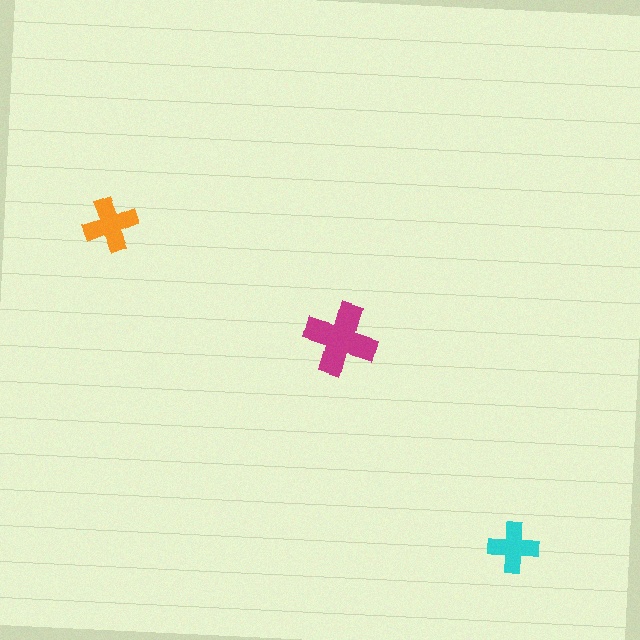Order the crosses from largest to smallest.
the magenta one, the orange one, the cyan one.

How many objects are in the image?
There are 3 objects in the image.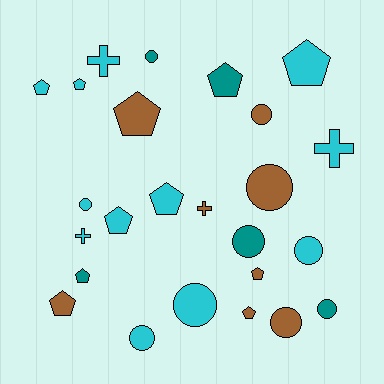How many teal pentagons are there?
There are 2 teal pentagons.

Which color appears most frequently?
Cyan, with 12 objects.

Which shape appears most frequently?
Pentagon, with 11 objects.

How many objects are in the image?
There are 25 objects.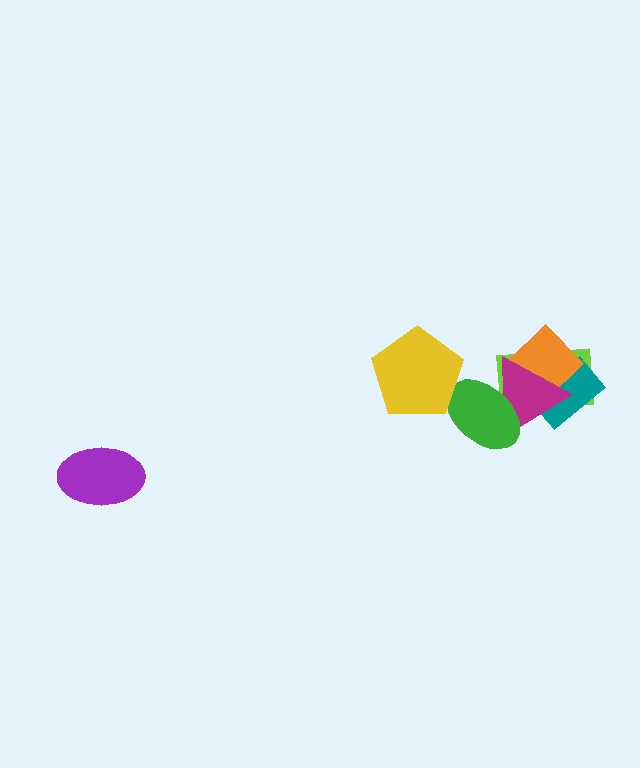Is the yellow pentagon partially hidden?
No, no other shape covers it.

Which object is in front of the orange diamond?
The magenta triangle is in front of the orange diamond.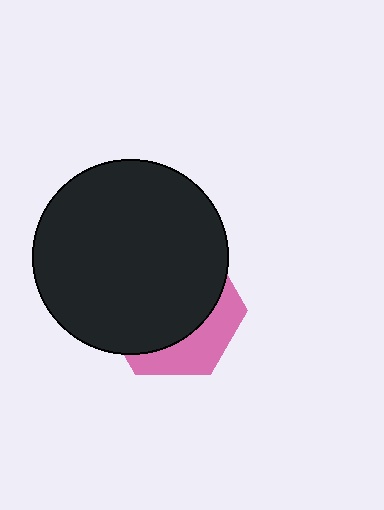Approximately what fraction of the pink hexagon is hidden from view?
Roughly 70% of the pink hexagon is hidden behind the black circle.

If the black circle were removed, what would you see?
You would see the complete pink hexagon.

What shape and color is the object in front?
The object in front is a black circle.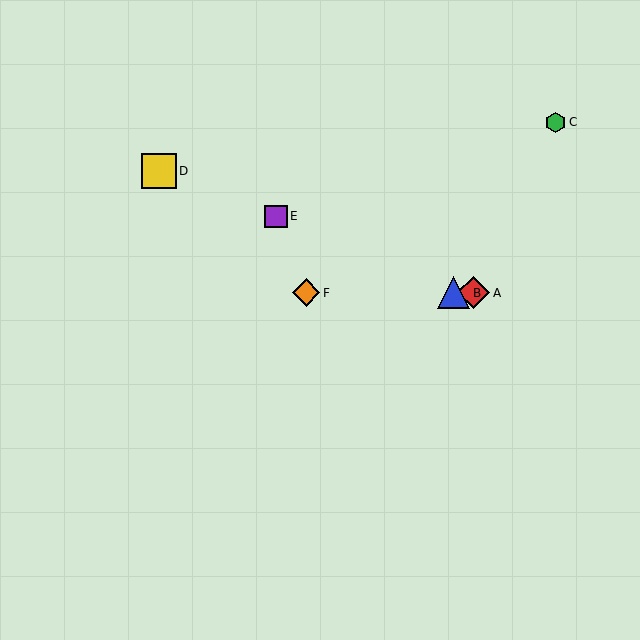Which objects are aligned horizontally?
Objects A, B, F are aligned horizontally.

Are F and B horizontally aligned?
Yes, both are at y≈293.